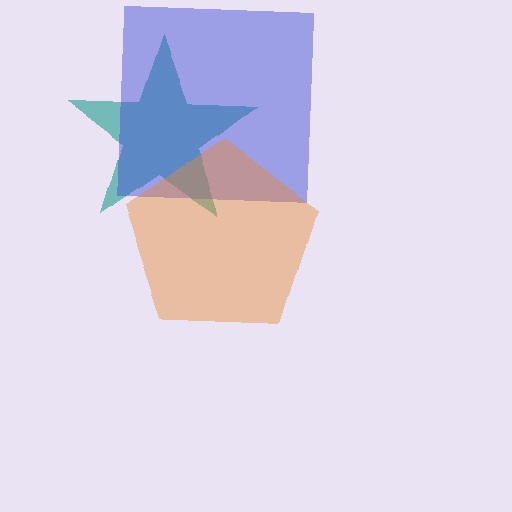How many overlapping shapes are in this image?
There are 3 overlapping shapes in the image.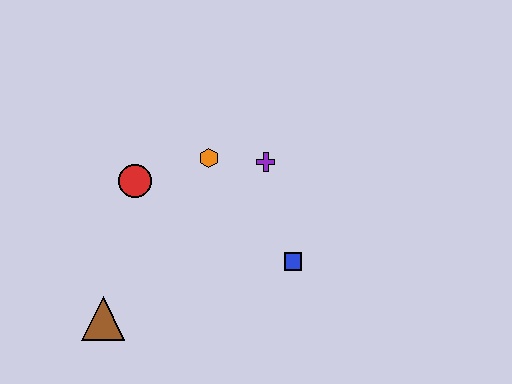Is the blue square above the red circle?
No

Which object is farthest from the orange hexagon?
The brown triangle is farthest from the orange hexagon.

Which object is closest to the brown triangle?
The red circle is closest to the brown triangle.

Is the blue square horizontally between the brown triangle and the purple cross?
No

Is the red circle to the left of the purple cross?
Yes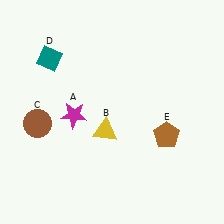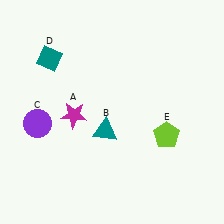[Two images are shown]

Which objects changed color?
B changed from yellow to teal. C changed from brown to purple. E changed from brown to lime.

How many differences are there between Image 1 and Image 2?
There are 3 differences between the two images.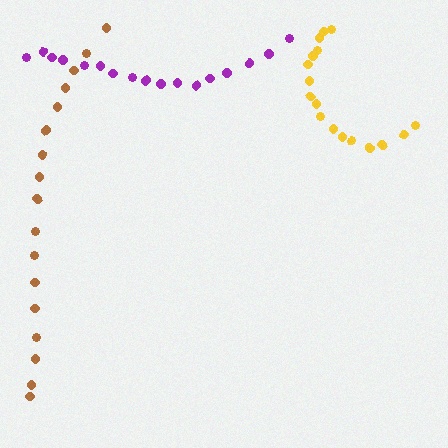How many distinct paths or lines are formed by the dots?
There are 3 distinct paths.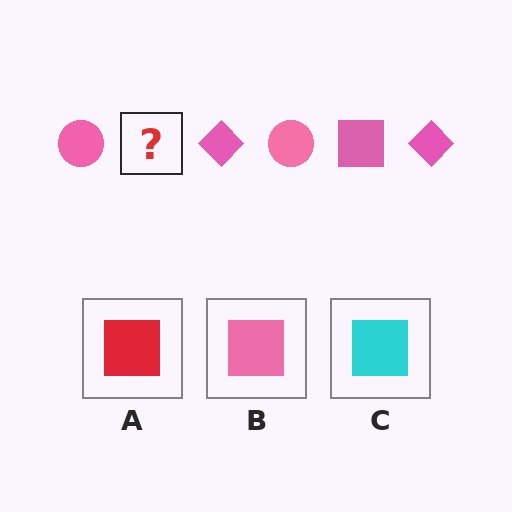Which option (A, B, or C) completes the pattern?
B.